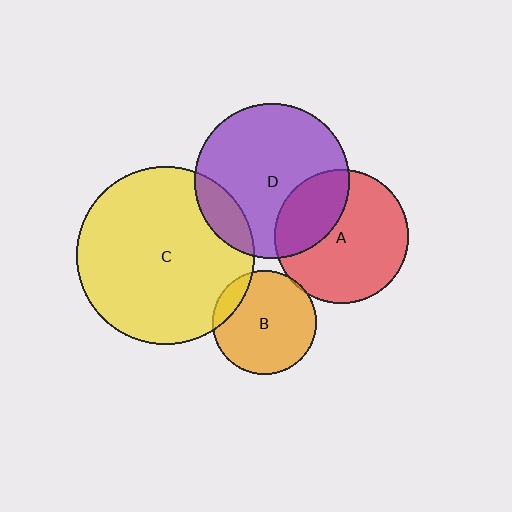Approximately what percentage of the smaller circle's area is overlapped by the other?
Approximately 10%.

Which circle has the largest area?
Circle C (yellow).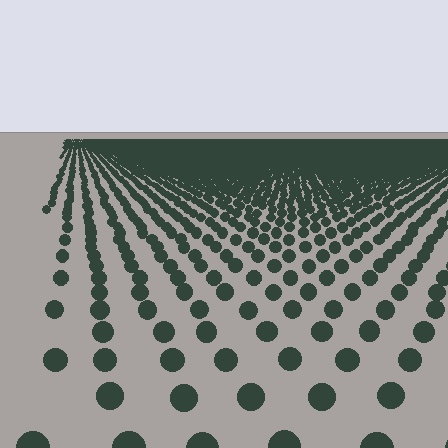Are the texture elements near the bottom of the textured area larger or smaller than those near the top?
Larger. Near the bottom, elements are closer to the viewer and appear at a bigger on-screen size.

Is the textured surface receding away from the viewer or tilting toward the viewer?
The surface is receding away from the viewer. Texture elements get smaller and denser toward the top.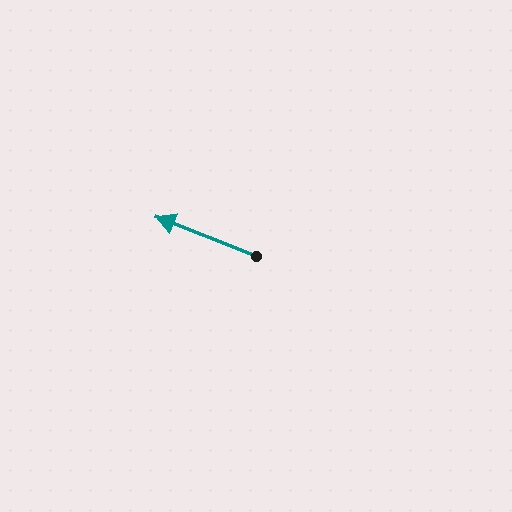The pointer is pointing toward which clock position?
Roughly 10 o'clock.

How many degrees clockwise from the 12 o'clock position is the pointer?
Approximately 292 degrees.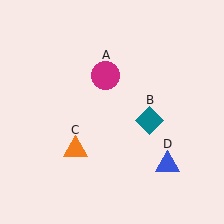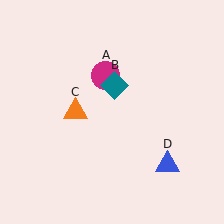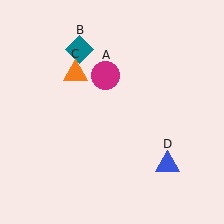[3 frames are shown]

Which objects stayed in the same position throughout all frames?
Magenta circle (object A) and blue triangle (object D) remained stationary.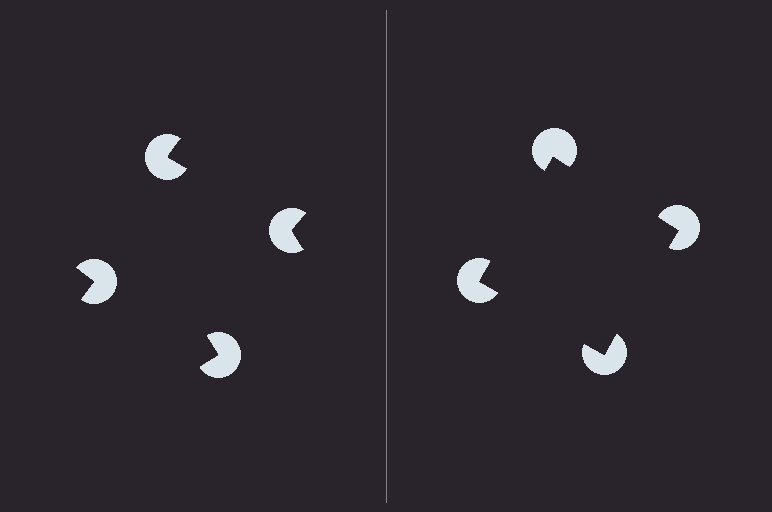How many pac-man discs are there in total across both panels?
8 — 4 on each side.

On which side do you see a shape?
An illusory square appears on the right side. On the left side the wedge cuts are rotated, so no coherent shape forms.